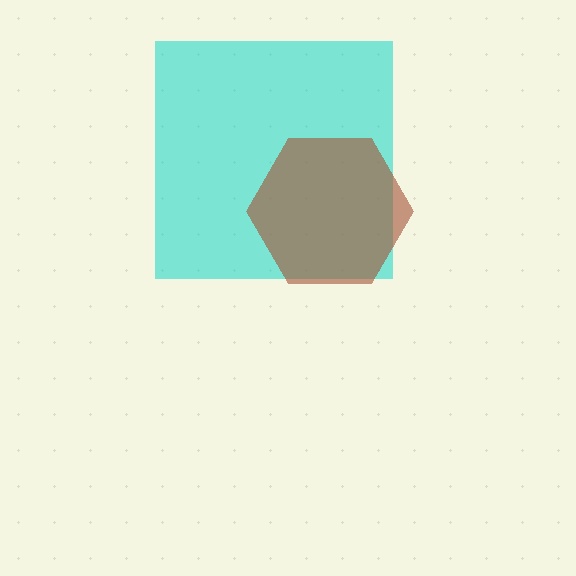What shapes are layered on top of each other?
The layered shapes are: a cyan square, a brown hexagon.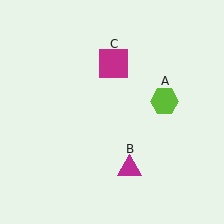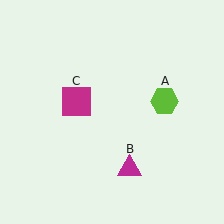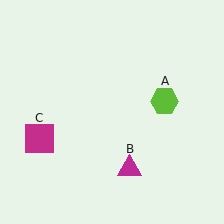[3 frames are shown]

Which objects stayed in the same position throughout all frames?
Lime hexagon (object A) and magenta triangle (object B) remained stationary.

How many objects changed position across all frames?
1 object changed position: magenta square (object C).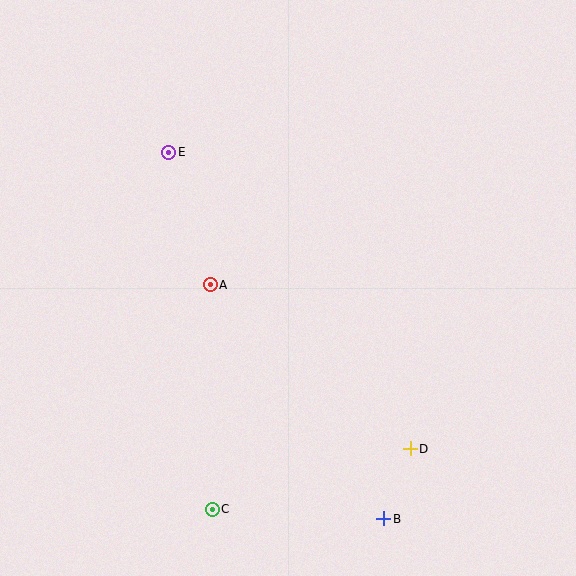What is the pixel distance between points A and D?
The distance between A and D is 258 pixels.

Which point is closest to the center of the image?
Point A at (210, 285) is closest to the center.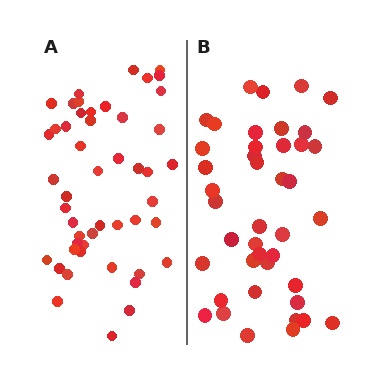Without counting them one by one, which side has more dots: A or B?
Region A (the left region) has more dots.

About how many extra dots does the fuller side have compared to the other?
Region A has roughly 8 or so more dots than region B.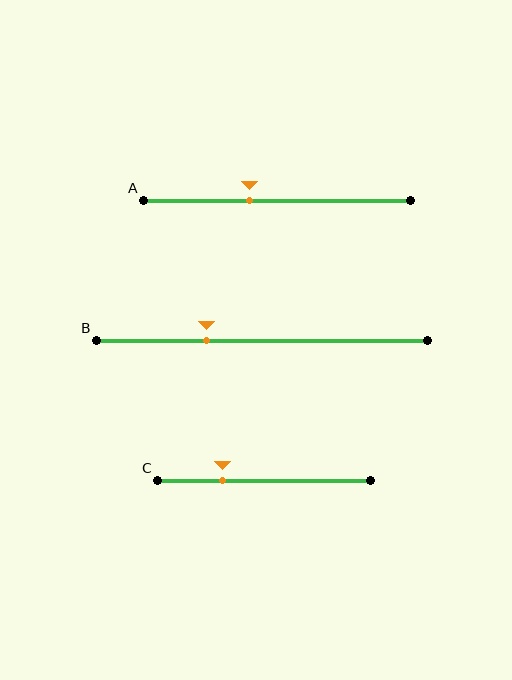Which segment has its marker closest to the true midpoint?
Segment A has its marker closest to the true midpoint.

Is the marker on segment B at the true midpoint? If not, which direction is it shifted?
No, the marker on segment B is shifted to the left by about 17% of the segment length.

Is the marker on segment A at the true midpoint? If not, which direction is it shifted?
No, the marker on segment A is shifted to the left by about 10% of the segment length.